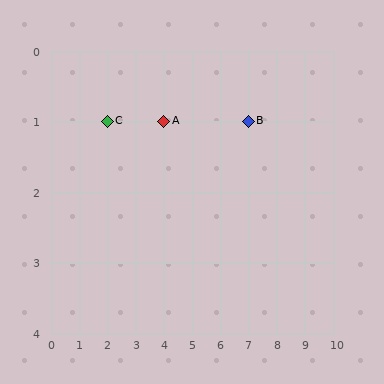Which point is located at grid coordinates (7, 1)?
Point B is at (7, 1).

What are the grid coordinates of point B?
Point B is at grid coordinates (7, 1).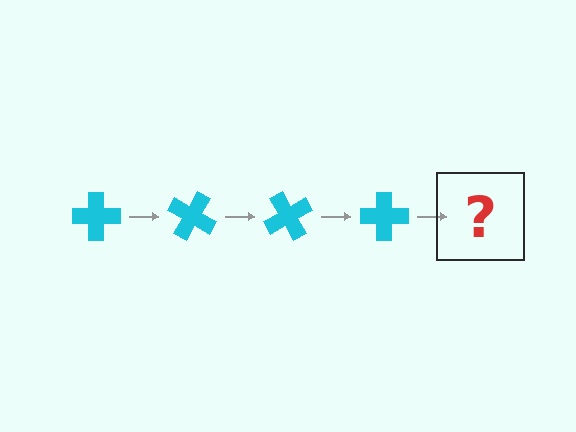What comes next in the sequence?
The next element should be a cyan cross rotated 120 degrees.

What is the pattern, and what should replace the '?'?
The pattern is that the cross rotates 30 degrees each step. The '?' should be a cyan cross rotated 120 degrees.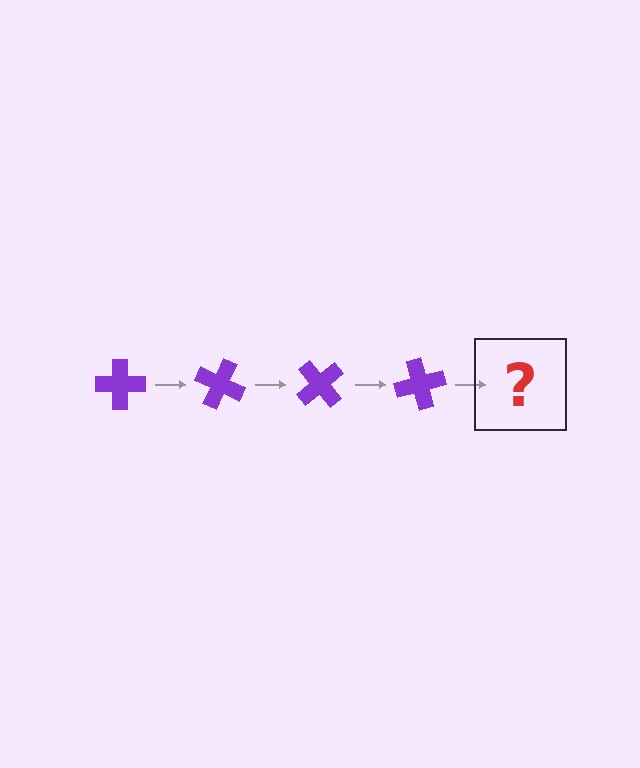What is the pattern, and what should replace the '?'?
The pattern is that the cross rotates 25 degrees each step. The '?' should be a purple cross rotated 100 degrees.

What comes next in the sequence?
The next element should be a purple cross rotated 100 degrees.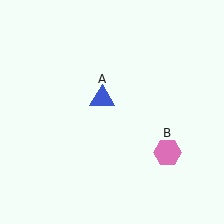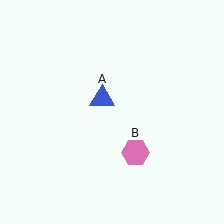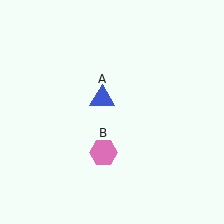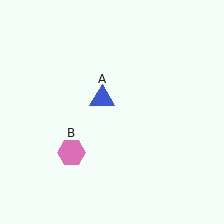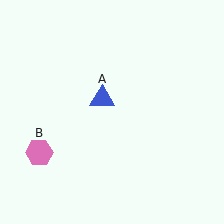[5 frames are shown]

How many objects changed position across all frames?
1 object changed position: pink hexagon (object B).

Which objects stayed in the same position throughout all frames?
Blue triangle (object A) remained stationary.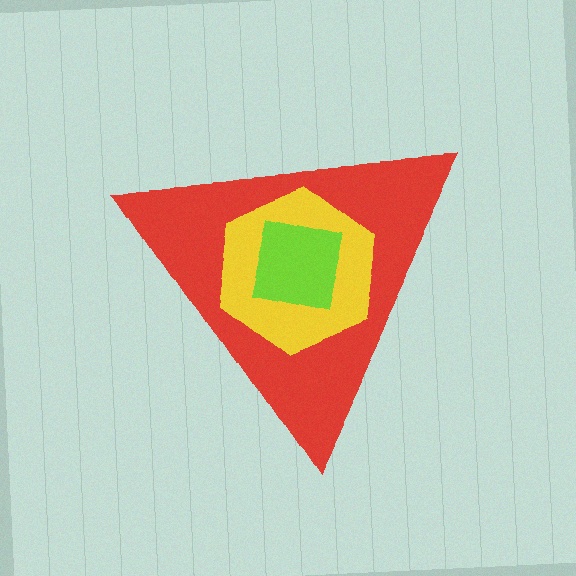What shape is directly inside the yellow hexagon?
The lime square.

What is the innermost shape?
The lime square.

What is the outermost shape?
The red triangle.